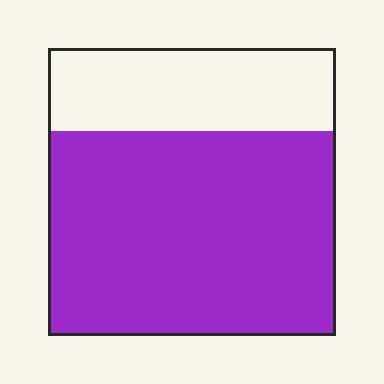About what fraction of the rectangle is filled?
About three quarters (3/4).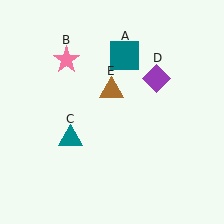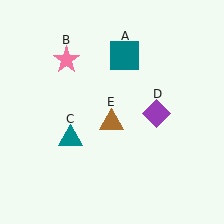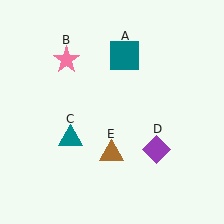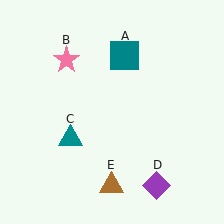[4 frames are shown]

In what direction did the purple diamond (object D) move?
The purple diamond (object D) moved down.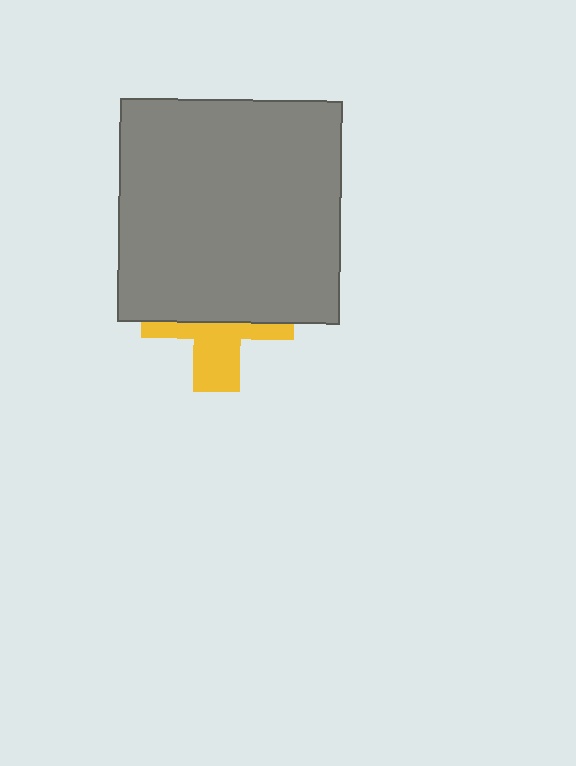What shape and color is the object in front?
The object in front is a gray square.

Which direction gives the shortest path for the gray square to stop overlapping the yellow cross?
Moving up gives the shortest separation.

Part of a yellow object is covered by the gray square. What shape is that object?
It is a cross.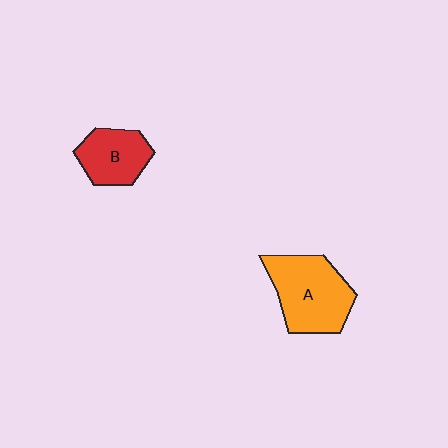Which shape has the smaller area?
Shape B (red).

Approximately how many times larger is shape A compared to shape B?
Approximately 1.5 times.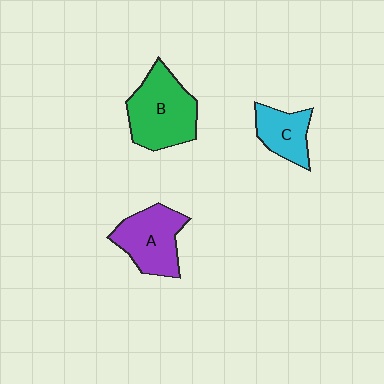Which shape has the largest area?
Shape B (green).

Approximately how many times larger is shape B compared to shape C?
Approximately 1.8 times.